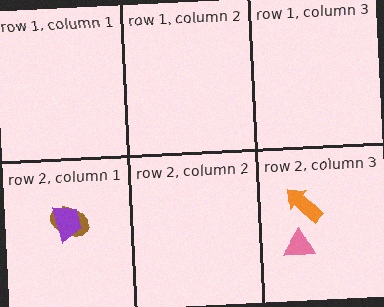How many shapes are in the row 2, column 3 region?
2.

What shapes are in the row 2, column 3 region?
The pink triangle, the orange arrow.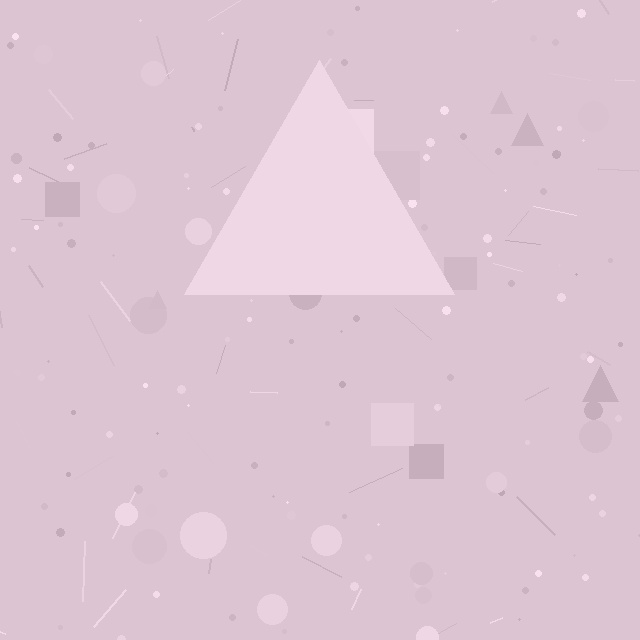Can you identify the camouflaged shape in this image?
The camouflaged shape is a triangle.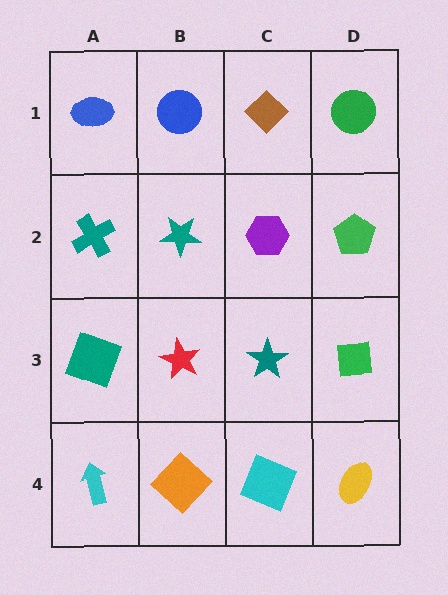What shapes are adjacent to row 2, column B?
A blue circle (row 1, column B), a red star (row 3, column B), a teal cross (row 2, column A), a purple hexagon (row 2, column C).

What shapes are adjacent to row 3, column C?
A purple hexagon (row 2, column C), a cyan square (row 4, column C), a red star (row 3, column B), a green square (row 3, column D).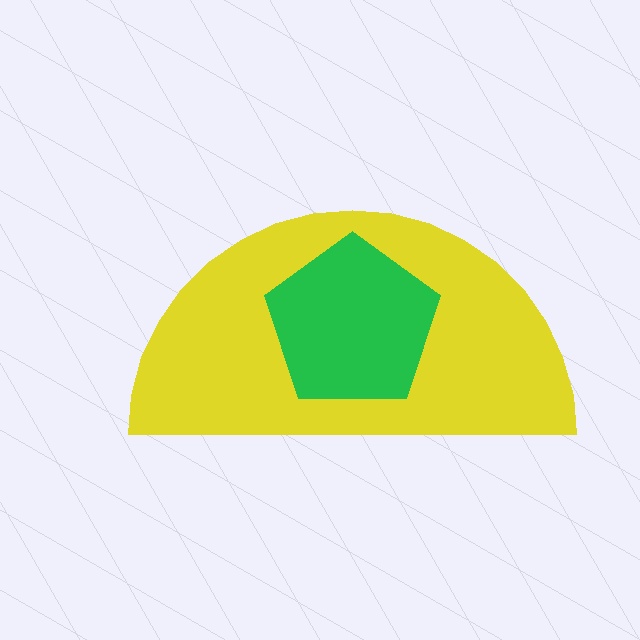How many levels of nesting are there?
2.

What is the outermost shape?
The yellow semicircle.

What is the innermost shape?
The green pentagon.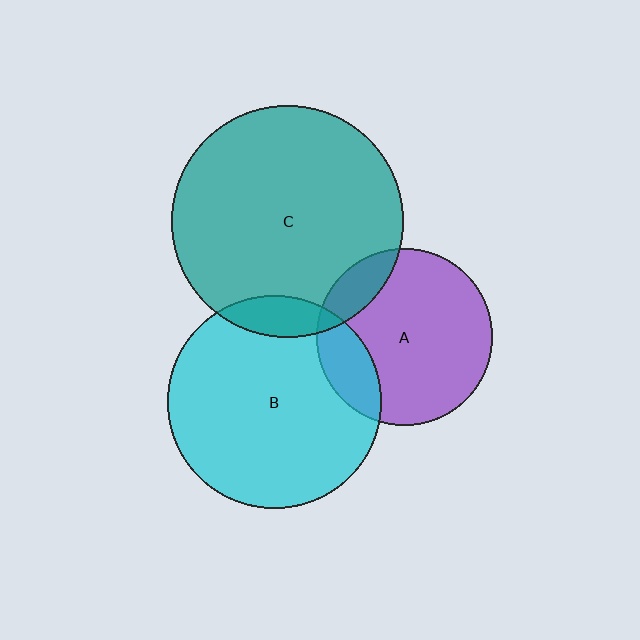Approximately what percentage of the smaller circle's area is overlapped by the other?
Approximately 10%.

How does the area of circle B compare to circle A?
Approximately 1.5 times.